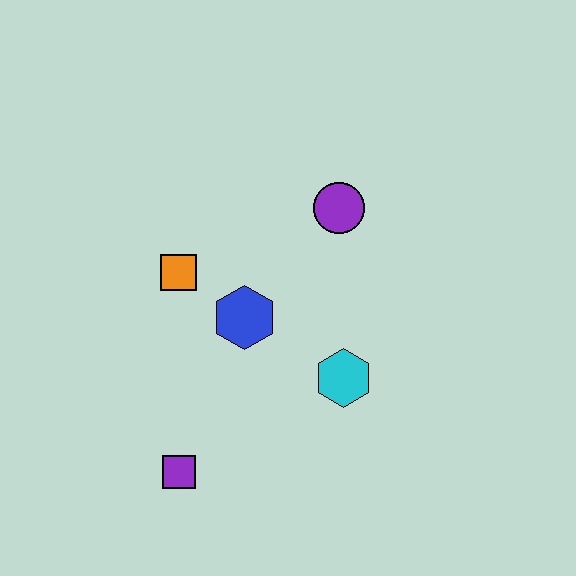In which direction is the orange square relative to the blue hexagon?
The orange square is to the left of the blue hexagon.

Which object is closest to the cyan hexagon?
The blue hexagon is closest to the cyan hexagon.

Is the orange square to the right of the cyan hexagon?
No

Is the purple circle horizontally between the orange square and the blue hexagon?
No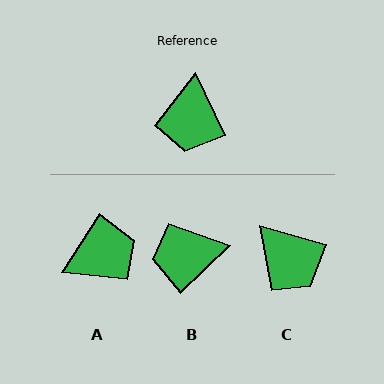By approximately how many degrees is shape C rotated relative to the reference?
Approximately 48 degrees counter-clockwise.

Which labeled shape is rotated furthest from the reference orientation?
A, about 122 degrees away.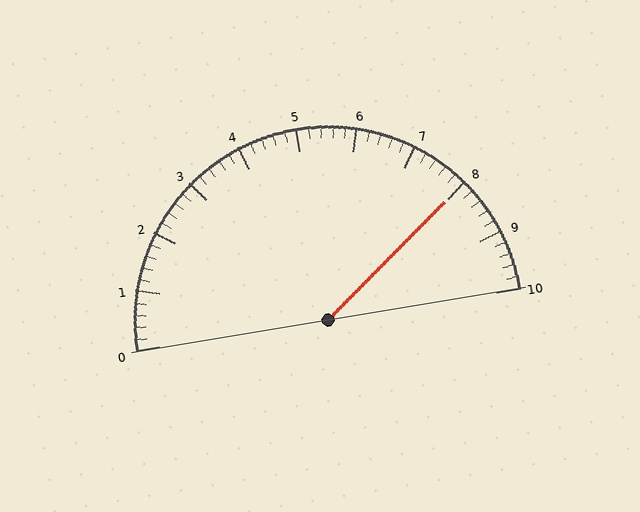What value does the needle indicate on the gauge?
The needle indicates approximately 8.0.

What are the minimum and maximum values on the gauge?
The gauge ranges from 0 to 10.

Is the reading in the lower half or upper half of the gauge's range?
The reading is in the upper half of the range (0 to 10).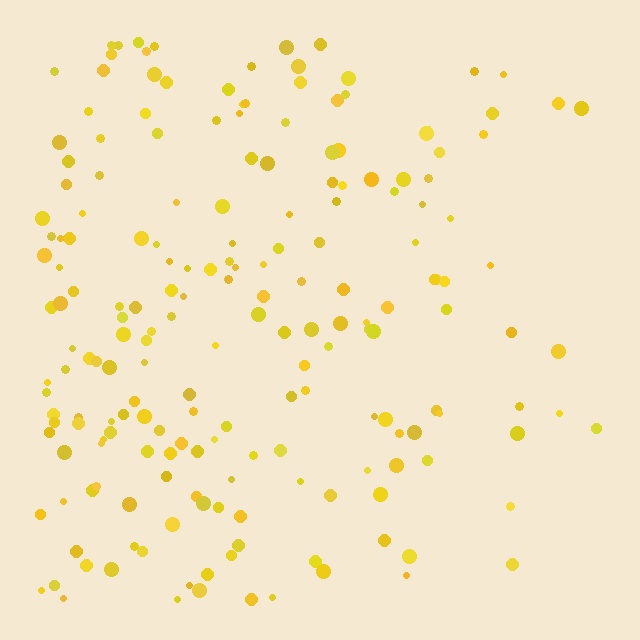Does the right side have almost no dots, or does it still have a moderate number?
Still a moderate number, just noticeably fewer than the left.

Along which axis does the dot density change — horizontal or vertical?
Horizontal.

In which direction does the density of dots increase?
From right to left, with the left side densest.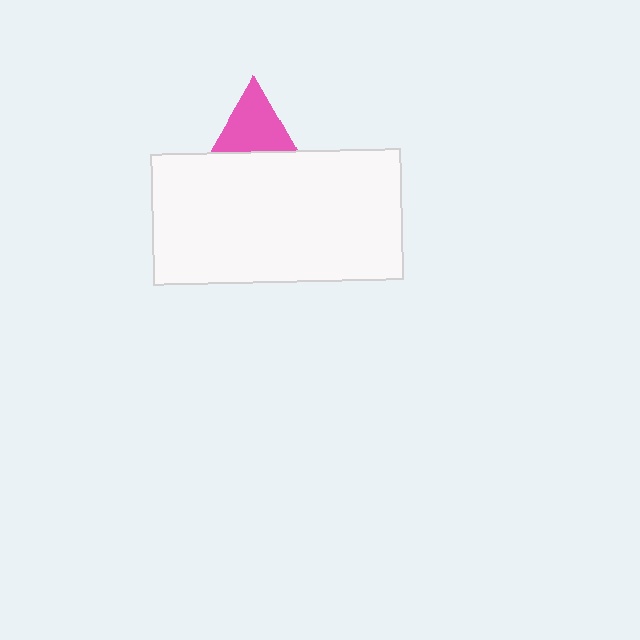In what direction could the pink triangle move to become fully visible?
The pink triangle could move up. That would shift it out from behind the white rectangle entirely.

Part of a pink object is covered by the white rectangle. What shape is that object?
It is a triangle.